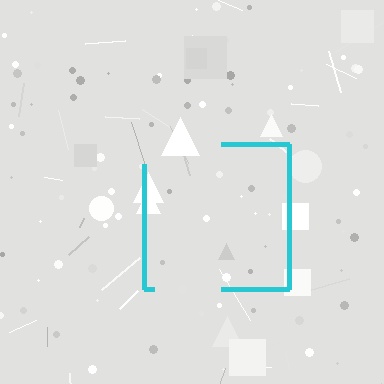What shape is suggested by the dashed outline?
The dashed outline suggests a square.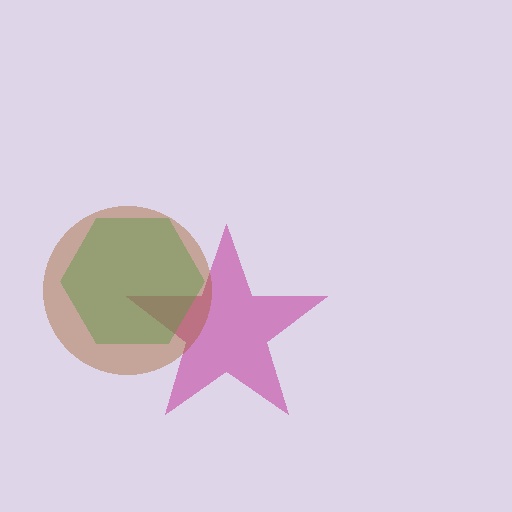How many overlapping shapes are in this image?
There are 3 overlapping shapes in the image.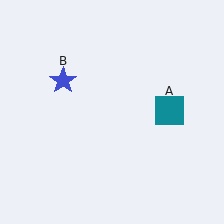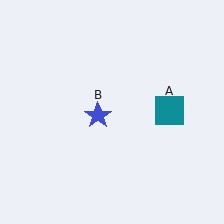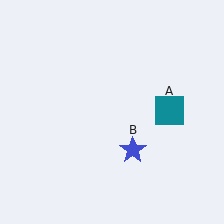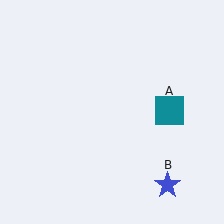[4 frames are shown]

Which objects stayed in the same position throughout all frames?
Teal square (object A) remained stationary.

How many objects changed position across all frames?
1 object changed position: blue star (object B).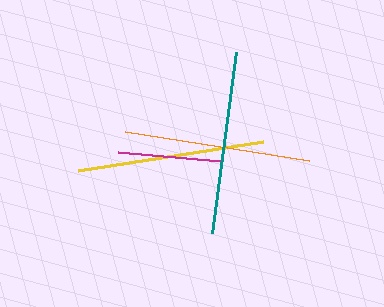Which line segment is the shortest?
The magenta line is the shortest at approximately 102 pixels.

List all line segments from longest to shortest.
From longest to shortest: yellow, orange, teal, magenta.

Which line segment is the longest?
The yellow line is the longest at approximately 188 pixels.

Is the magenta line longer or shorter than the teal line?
The teal line is longer than the magenta line.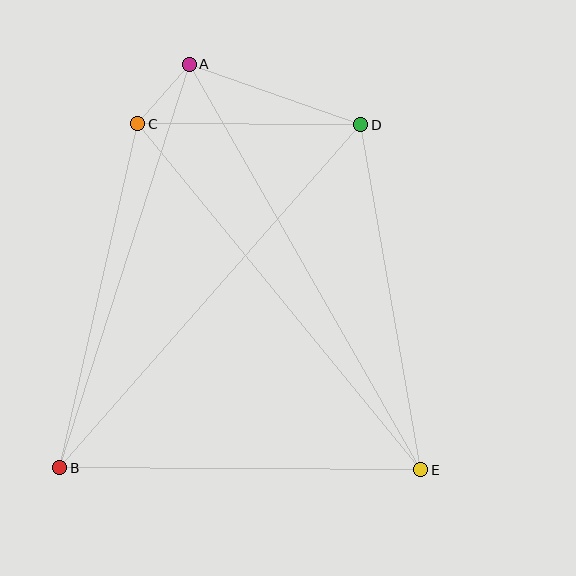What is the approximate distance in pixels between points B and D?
The distance between B and D is approximately 456 pixels.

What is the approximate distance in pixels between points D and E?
The distance between D and E is approximately 350 pixels.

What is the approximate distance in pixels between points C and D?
The distance between C and D is approximately 223 pixels.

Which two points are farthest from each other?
Points A and E are farthest from each other.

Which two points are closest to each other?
Points A and C are closest to each other.